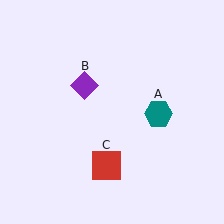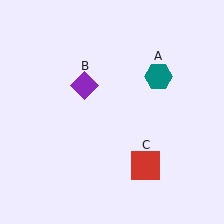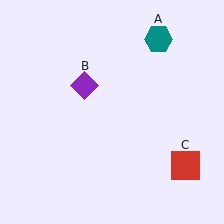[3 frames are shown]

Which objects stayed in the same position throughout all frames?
Purple diamond (object B) remained stationary.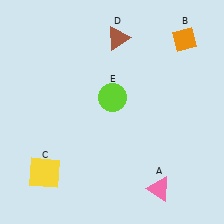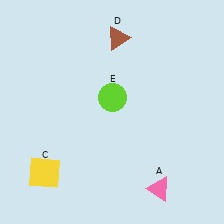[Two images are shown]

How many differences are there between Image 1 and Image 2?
There is 1 difference between the two images.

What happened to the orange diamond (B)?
The orange diamond (B) was removed in Image 2. It was in the top-right area of Image 1.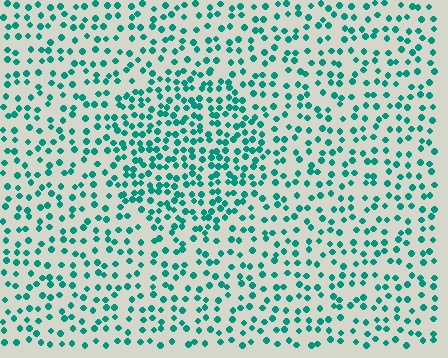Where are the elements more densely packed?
The elements are more densely packed inside the circle boundary.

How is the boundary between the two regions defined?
The boundary is defined by a change in element density (approximately 1.7x ratio). All elements are the same color, size, and shape.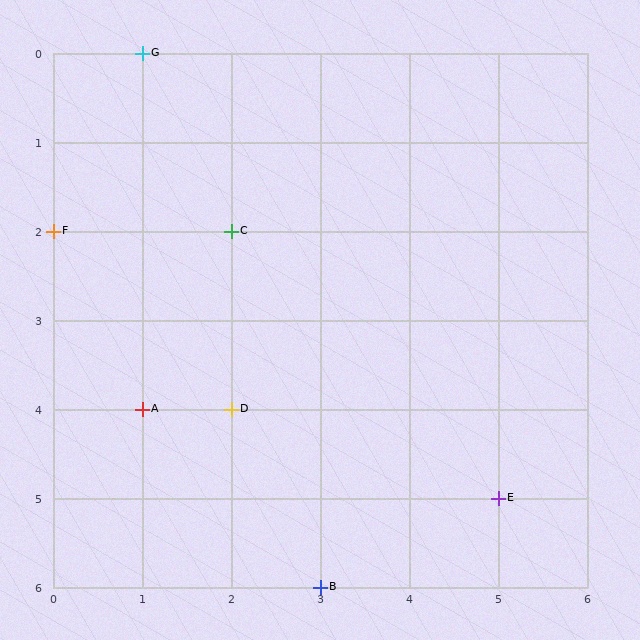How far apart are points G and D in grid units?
Points G and D are 1 column and 4 rows apart (about 4.1 grid units diagonally).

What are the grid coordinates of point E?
Point E is at grid coordinates (5, 5).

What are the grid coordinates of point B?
Point B is at grid coordinates (3, 6).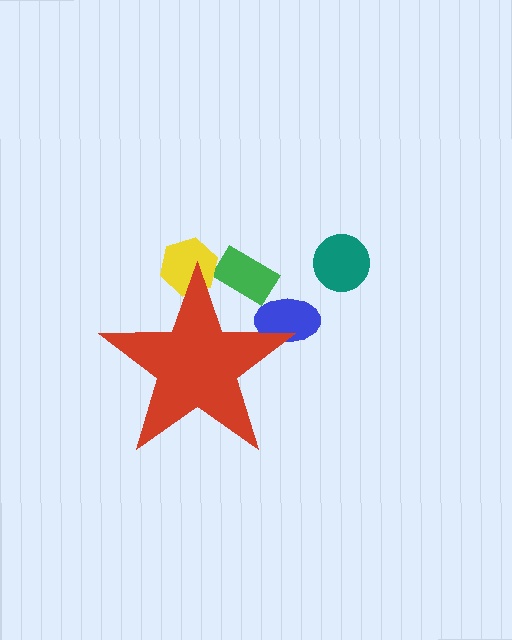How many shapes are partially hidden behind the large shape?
3 shapes are partially hidden.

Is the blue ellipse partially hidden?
Yes, the blue ellipse is partially hidden behind the red star.